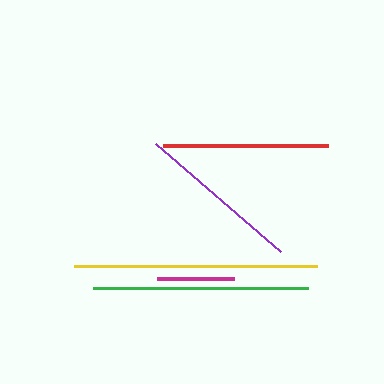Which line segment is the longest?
The yellow line is the longest at approximately 243 pixels.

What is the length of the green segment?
The green segment is approximately 215 pixels long.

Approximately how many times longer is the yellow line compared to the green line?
The yellow line is approximately 1.1 times the length of the green line.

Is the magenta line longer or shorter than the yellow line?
The yellow line is longer than the magenta line.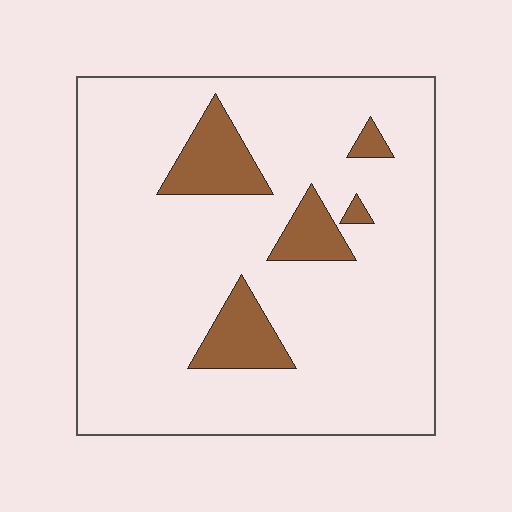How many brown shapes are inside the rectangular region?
5.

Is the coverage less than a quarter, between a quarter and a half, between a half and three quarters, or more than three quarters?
Less than a quarter.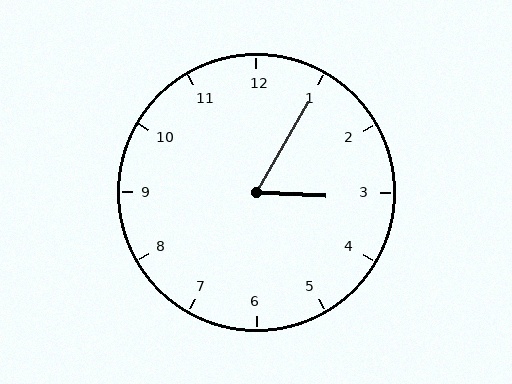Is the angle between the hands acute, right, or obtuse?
It is acute.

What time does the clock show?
3:05.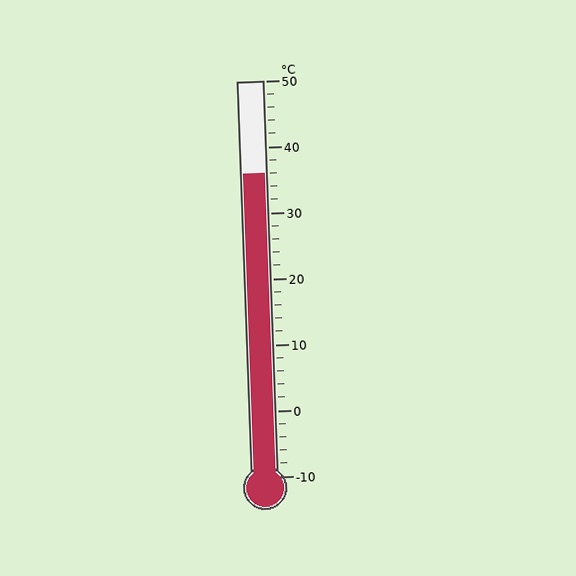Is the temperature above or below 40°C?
The temperature is below 40°C.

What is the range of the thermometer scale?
The thermometer scale ranges from -10°C to 50°C.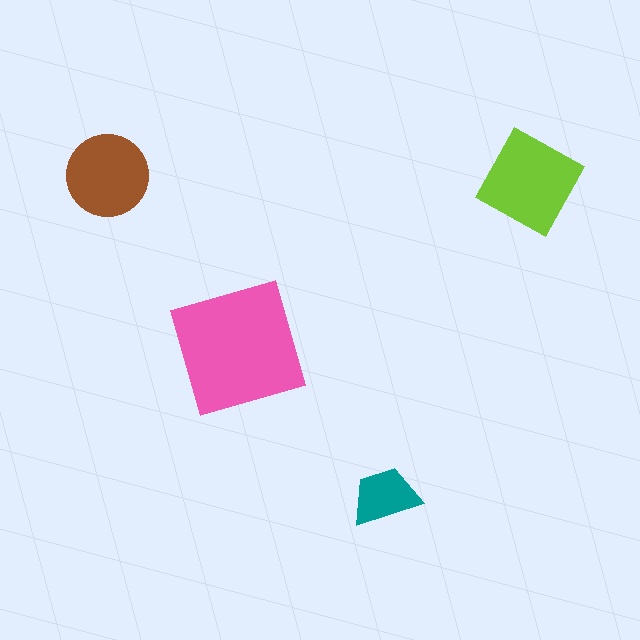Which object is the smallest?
The teal trapezoid.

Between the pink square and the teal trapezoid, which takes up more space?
The pink square.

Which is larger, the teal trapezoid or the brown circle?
The brown circle.